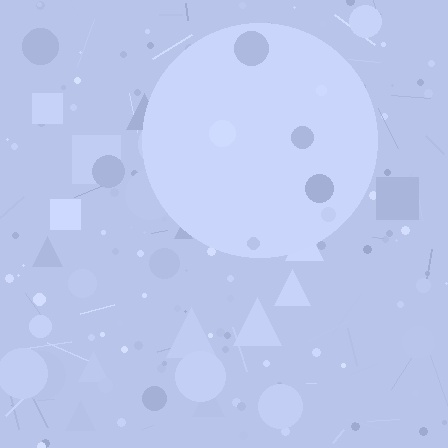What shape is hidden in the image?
A circle is hidden in the image.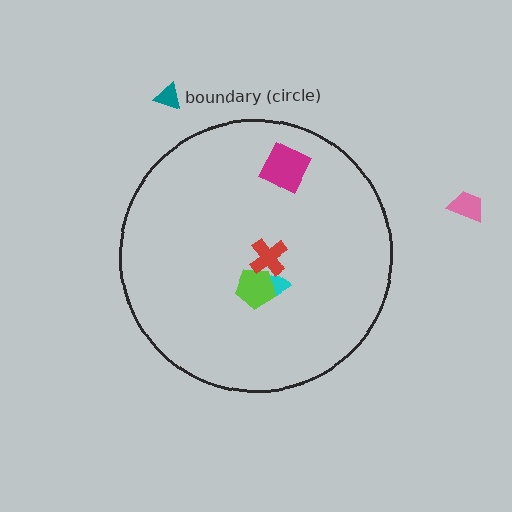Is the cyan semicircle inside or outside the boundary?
Inside.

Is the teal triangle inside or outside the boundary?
Outside.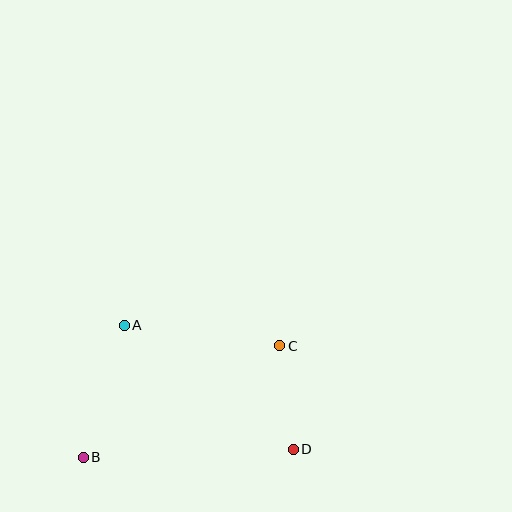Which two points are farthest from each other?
Points B and C are farthest from each other.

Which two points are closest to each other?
Points C and D are closest to each other.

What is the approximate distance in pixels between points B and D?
The distance between B and D is approximately 210 pixels.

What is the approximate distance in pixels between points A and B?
The distance between A and B is approximately 138 pixels.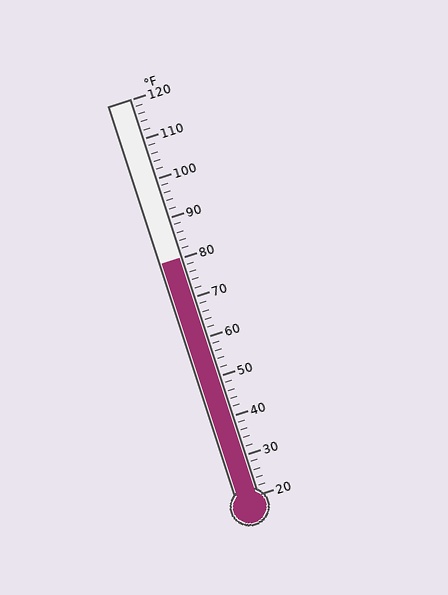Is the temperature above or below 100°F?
The temperature is below 100°F.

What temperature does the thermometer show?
The thermometer shows approximately 80°F.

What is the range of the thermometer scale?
The thermometer scale ranges from 20°F to 120°F.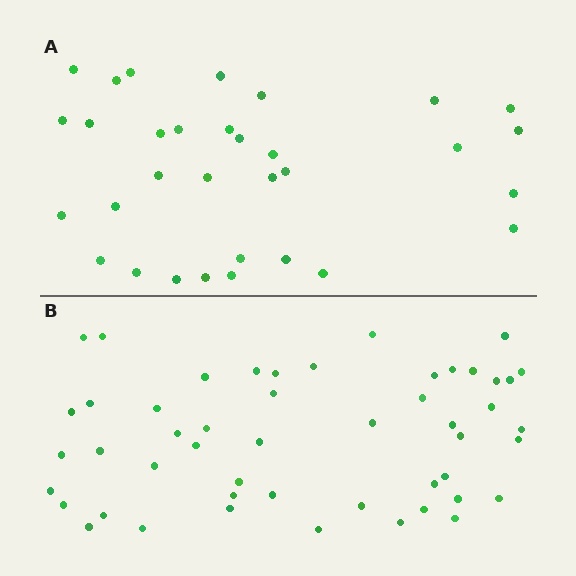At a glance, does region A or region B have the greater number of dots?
Region B (the bottom region) has more dots.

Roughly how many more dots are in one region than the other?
Region B has approximately 20 more dots than region A.